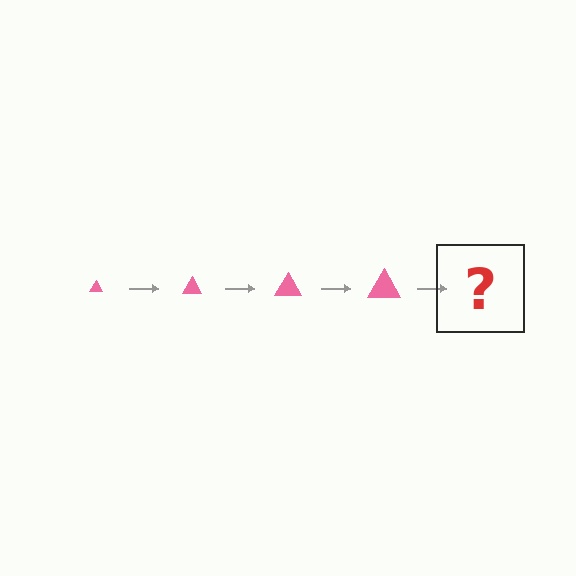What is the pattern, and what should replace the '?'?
The pattern is that the triangle gets progressively larger each step. The '?' should be a pink triangle, larger than the previous one.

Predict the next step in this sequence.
The next step is a pink triangle, larger than the previous one.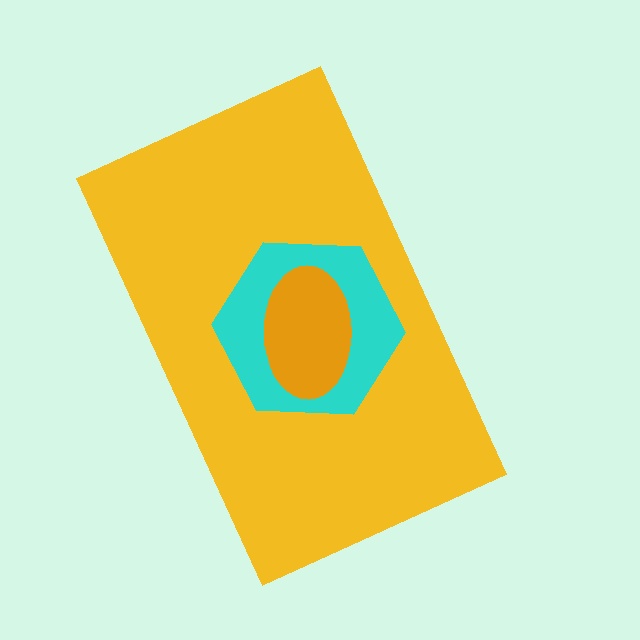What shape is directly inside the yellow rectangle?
The cyan hexagon.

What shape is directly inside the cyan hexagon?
The orange ellipse.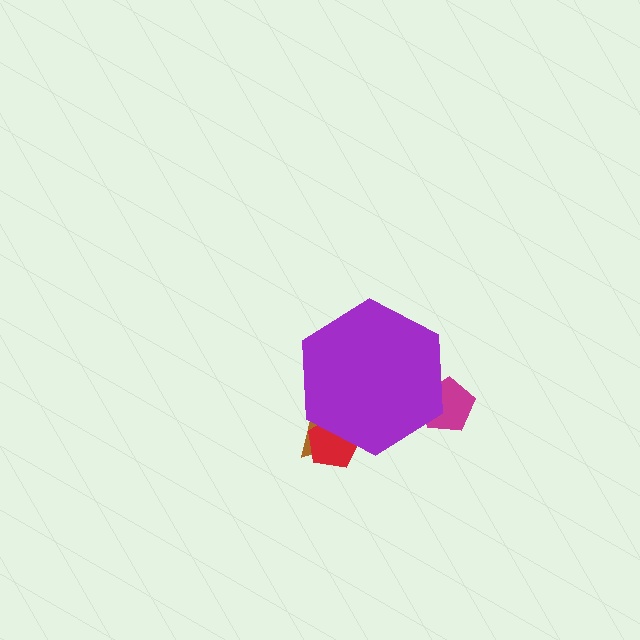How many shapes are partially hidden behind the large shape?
3 shapes are partially hidden.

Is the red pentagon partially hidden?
Yes, the red pentagon is partially hidden behind the purple hexagon.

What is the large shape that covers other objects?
A purple hexagon.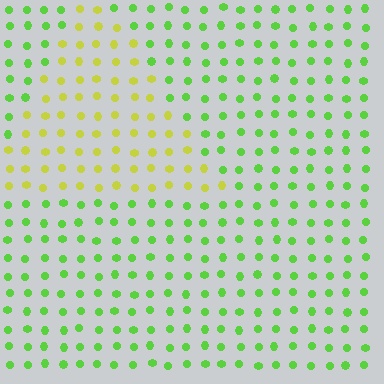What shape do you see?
I see a triangle.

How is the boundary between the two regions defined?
The boundary is defined purely by a slight shift in hue (about 44 degrees). Spacing, size, and orientation are identical on both sides.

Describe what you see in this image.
The image is filled with small lime elements in a uniform arrangement. A triangle-shaped region is visible where the elements are tinted to a slightly different hue, forming a subtle color boundary.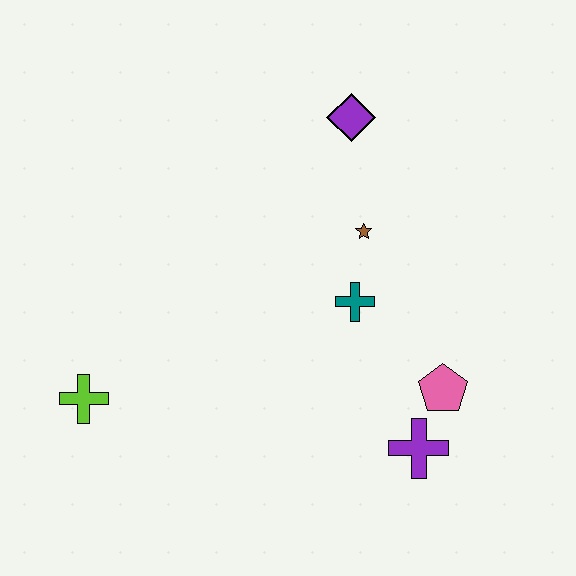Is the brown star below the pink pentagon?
No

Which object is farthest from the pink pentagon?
The lime cross is farthest from the pink pentagon.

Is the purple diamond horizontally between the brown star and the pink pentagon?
No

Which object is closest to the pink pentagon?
The purple cross is closest to the pink pentagon.